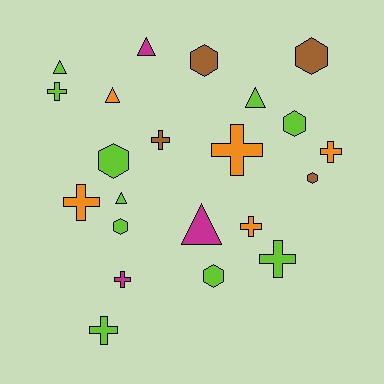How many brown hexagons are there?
There are 3 brown hexagons.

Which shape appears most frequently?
Cross, with 9 objects.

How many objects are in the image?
There are 22 objects.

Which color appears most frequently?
Lime, with 10 objects.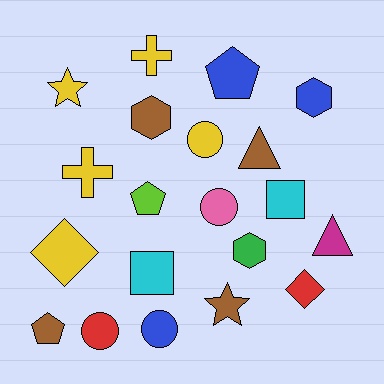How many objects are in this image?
There are 20 objects.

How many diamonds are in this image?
There are 2 diamonds.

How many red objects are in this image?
There are 2 red objects.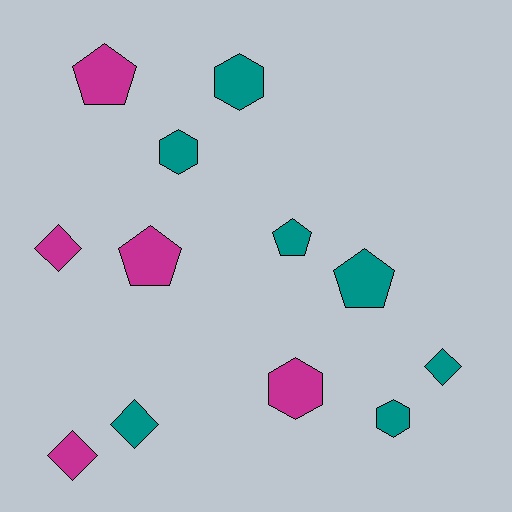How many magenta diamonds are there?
There are 2 magenta diamonds.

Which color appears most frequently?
Teal, with 7 objects.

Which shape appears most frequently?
Diamond, with 4 objects.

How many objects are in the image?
There are 12 objects.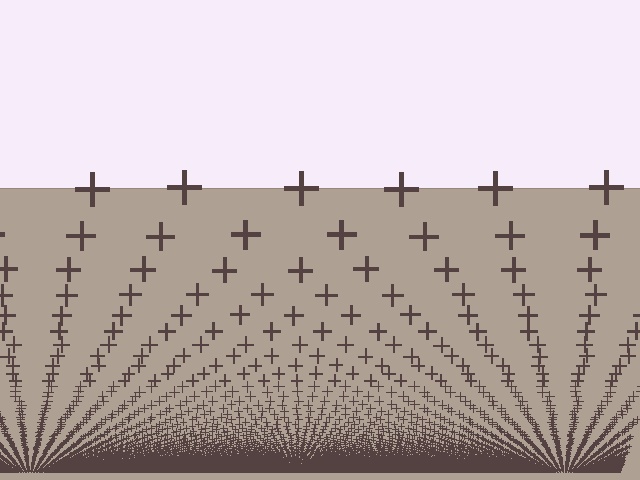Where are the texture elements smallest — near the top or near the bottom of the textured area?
Near the bottom.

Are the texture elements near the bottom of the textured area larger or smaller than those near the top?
Smaller. The gradient is inverted — elements near the bottom are smaller and denser.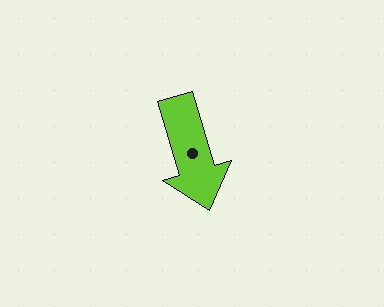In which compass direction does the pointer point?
South.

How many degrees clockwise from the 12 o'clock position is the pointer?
Approximately 163 degrees.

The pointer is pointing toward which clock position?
Roughly 5 o'clock.